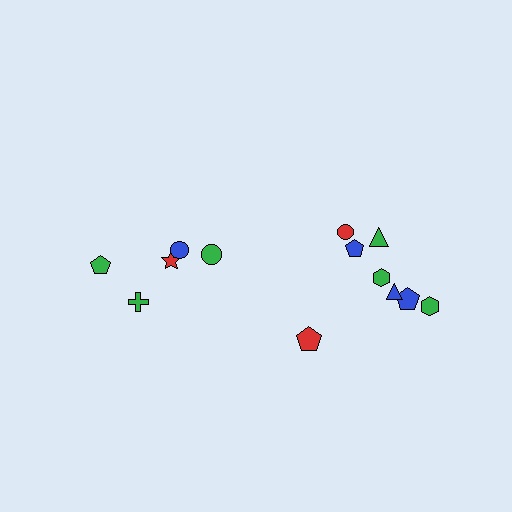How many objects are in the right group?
There are 8 objects.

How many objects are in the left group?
There are 5 objects.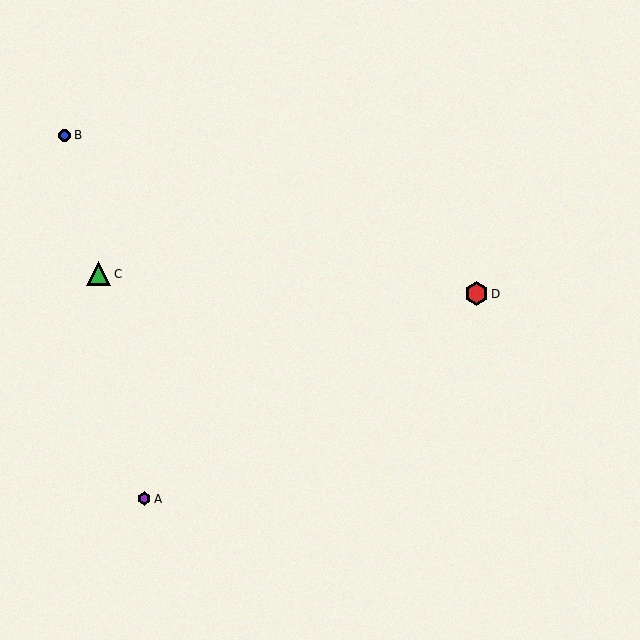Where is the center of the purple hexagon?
The center of the purple hexagon is at (144, 499).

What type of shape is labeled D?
Shape D is a red hexagon.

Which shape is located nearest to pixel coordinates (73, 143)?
The blue circle (labeled B) at (65, 135) is nearest to that location.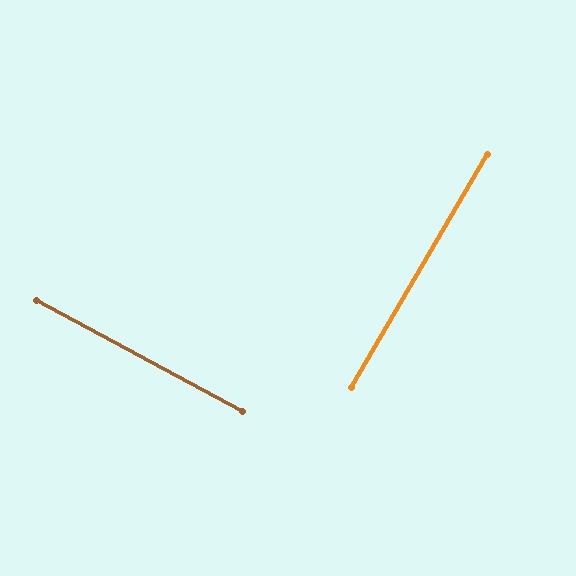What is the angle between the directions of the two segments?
Approximately 88 degrees.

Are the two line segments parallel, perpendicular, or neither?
Perpendicular — they meet at approximately 88°.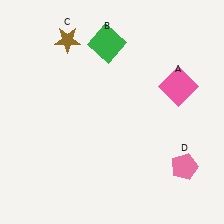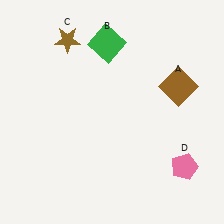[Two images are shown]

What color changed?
The square (A) changed from pink in Image 1 to brown in Image 2.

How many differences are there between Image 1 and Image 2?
There is 1 difference between the two images.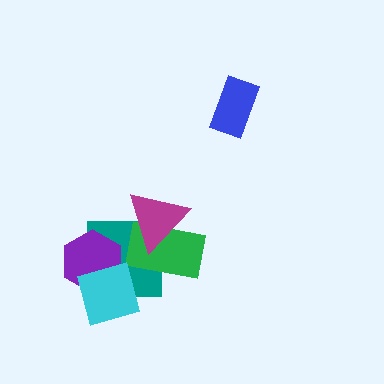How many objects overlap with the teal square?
4 objects overlap with the teal square.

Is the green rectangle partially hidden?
Yes, it is partially covered by another shape.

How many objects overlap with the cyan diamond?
2 objects overlap with the cyan diamond.